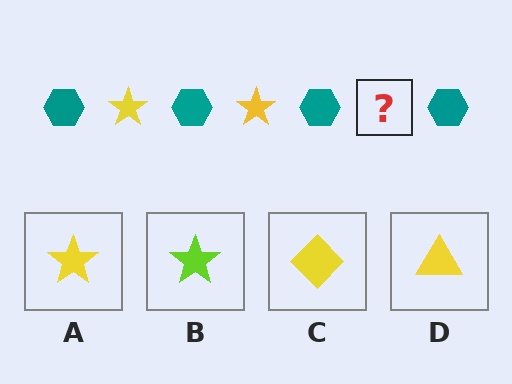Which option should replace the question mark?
Option A.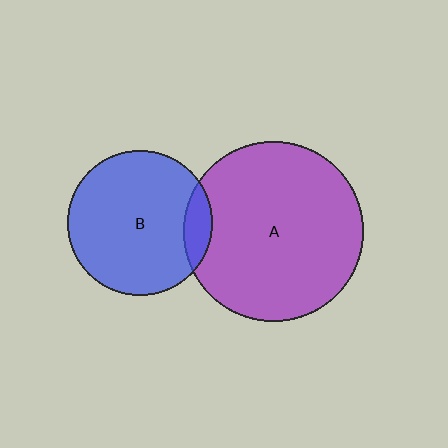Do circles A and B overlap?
Yes.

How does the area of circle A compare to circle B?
Approximately 1.5 times.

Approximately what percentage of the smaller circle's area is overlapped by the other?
Approximately 10%.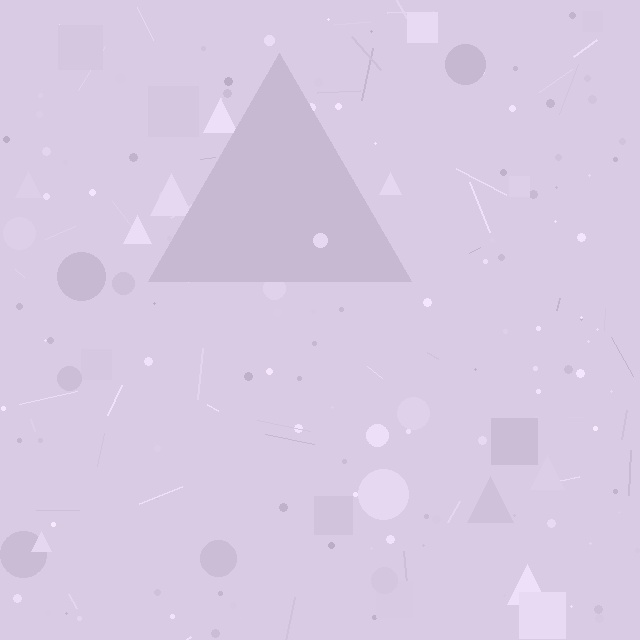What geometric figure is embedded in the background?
A triangle is embedded in the background.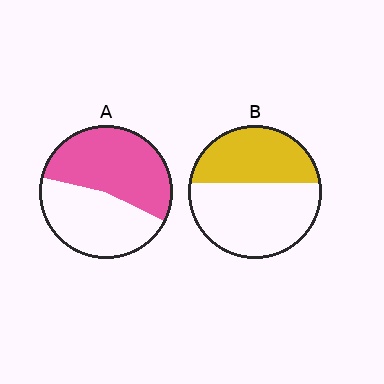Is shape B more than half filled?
No.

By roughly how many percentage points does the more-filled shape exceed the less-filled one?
By roughly 10 percentage points (A over B).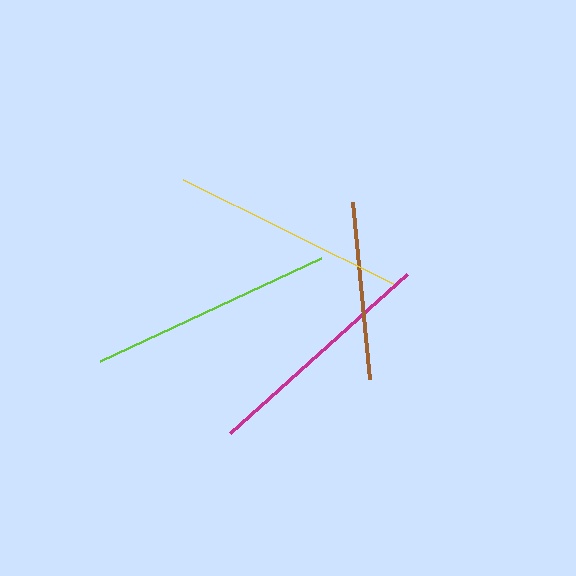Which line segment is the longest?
The lime line is the longest at approximately 244 pixels.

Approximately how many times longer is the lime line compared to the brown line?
The lime line is approximately 1.4 times the length of the brown line.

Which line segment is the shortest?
The brown line is the shortest at approximately 177 pixels.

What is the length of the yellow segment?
The yellow segment is approximately 234 pixels long.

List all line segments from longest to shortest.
From longest to shortest: lime, magenta, yellow, brown.